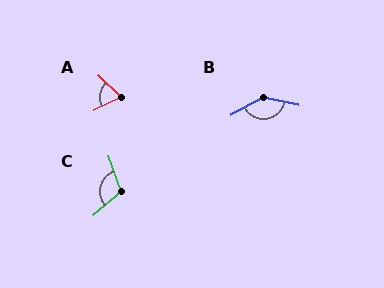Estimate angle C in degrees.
Approximately 111 degrees.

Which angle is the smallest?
A, at approximately 69 degrees.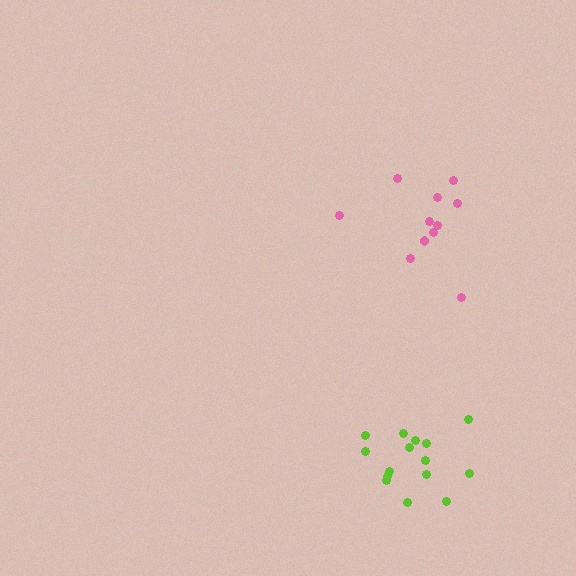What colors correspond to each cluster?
The clusters are colored: lime, pink.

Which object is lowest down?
The lime cluster is bottommost.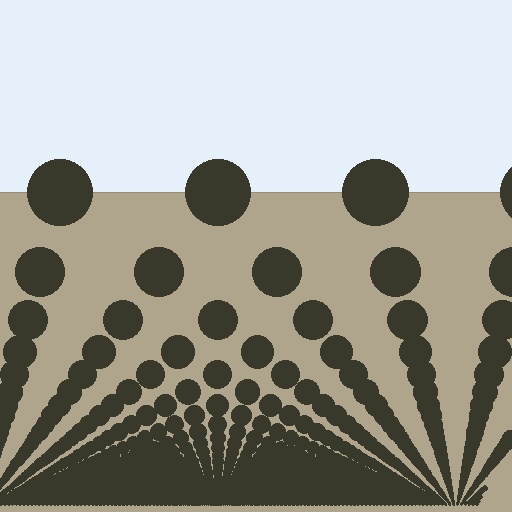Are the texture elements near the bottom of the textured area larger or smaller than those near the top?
Smaller. The gradient is inverted — elements near the bottom are smaller and denser.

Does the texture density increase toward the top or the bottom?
Density increases toward the bottom.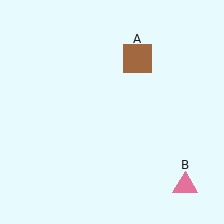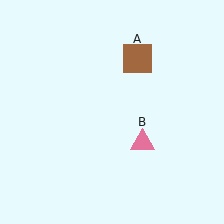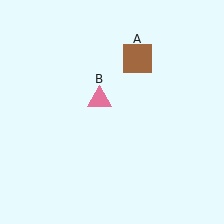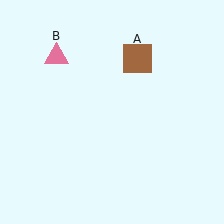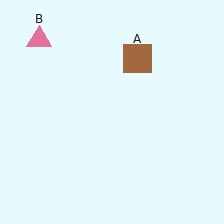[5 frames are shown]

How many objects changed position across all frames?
1 object changed position: pink triangle (object B).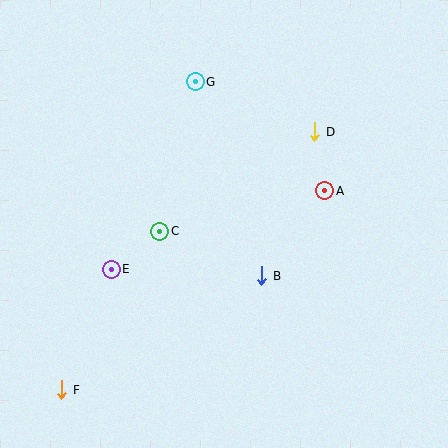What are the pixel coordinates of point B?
Point B is at (262, 276).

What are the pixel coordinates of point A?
Point A is at (325, 191).